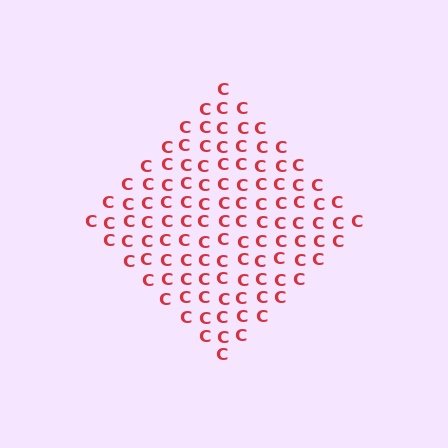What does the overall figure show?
The overall figure shows a diamond.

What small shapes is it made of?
It is made of small letter C's.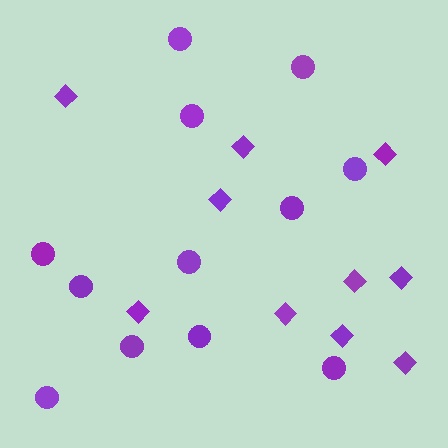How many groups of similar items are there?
There are 2 groups: one group of circles (12) and one group of diamonds (10).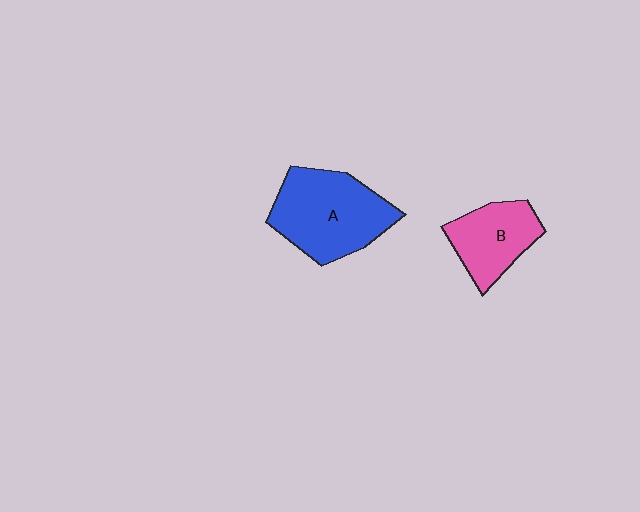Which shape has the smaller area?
Shape B (pink).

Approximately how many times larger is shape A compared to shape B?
Approximately 1.6 times.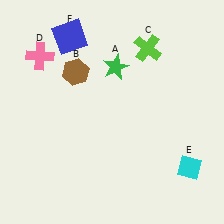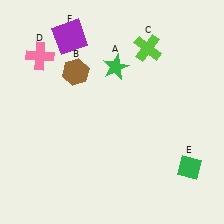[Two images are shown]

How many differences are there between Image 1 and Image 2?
There are 2 differences between the two images.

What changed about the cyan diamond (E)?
In Image 1, E is cyan. In Image 2, it changed to green.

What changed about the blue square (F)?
In Image 1, F is blue. In Image 2, it changed to purple.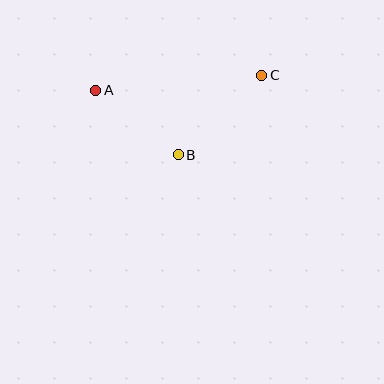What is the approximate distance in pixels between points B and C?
The distance between B and C is approximately 115 pixels.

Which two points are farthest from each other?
Points A and C are farthest from each other.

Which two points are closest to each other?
Points A and B are closest to each other.